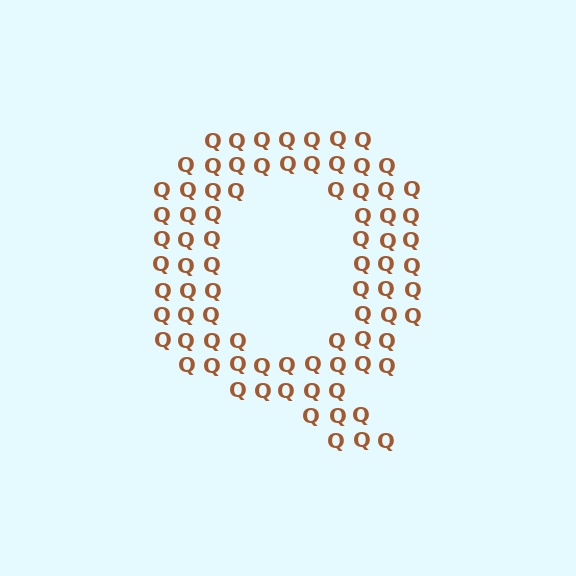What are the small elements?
The small elements are letter Q's.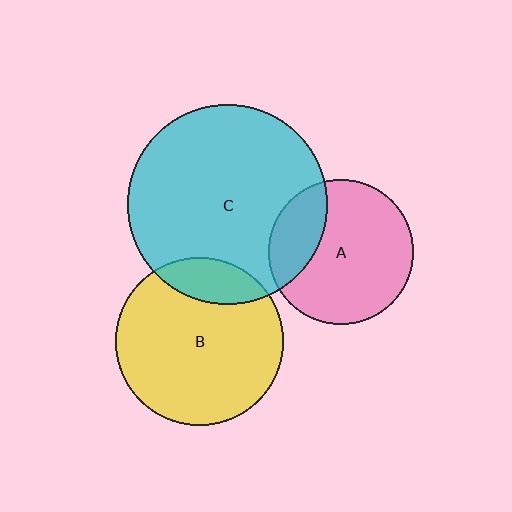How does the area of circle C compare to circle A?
Approximately 1.9 times.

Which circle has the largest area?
Circle C (cyan).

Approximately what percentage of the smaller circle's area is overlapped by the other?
Approximately 15%.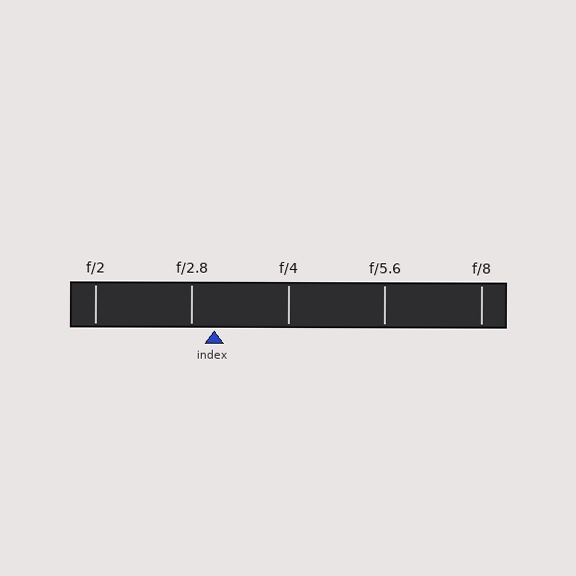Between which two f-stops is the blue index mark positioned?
The index mark is between f/2.8 and f/4.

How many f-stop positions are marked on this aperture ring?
There are 5 f-stop positions marked.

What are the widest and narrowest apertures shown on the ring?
The widest aperture shown is f/2 and the narrowest is f/8.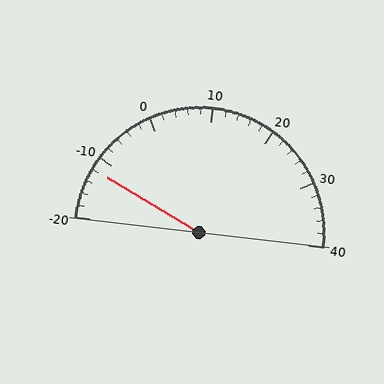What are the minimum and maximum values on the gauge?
The gauge ranges from -20 to 40.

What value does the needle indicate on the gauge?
The needle indicates approximately -12.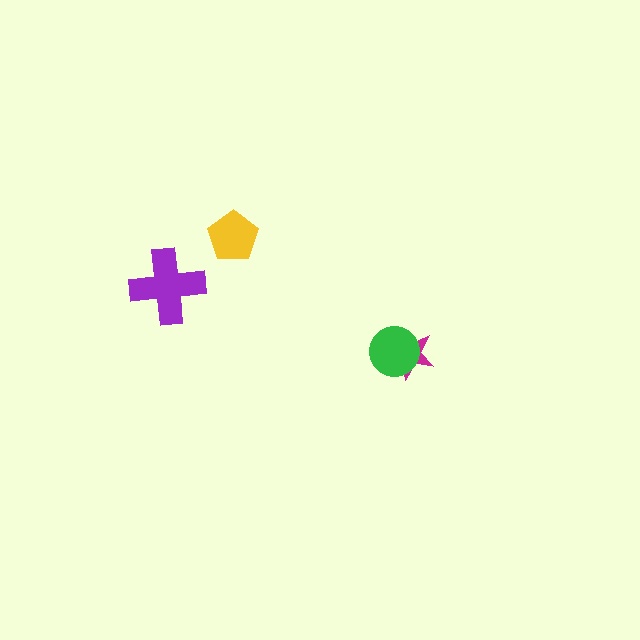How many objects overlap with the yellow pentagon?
0 objects overlap with the yellow pentagon.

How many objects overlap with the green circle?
1 object overlaps with the green circle.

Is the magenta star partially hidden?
Yes, it is partially covered by another shape.